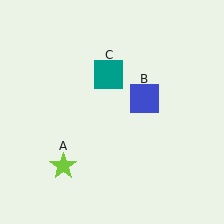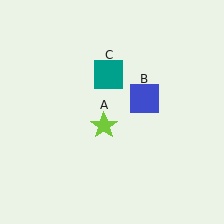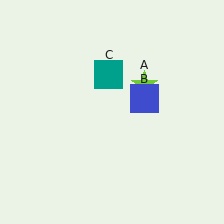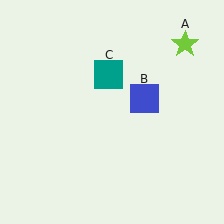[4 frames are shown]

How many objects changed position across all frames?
1 object changed position: lime star (object A).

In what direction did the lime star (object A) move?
The lime star (object A) moved up and to the right.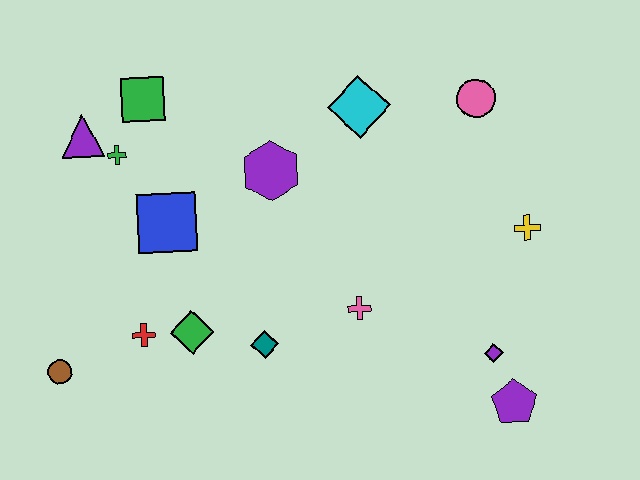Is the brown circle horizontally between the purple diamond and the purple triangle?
No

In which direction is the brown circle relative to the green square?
The brown circle is below the green square.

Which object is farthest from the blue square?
The purple pentagon is farthest from the blue square.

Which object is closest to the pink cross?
The teal diamond is closest to the pink cross.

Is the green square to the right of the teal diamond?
No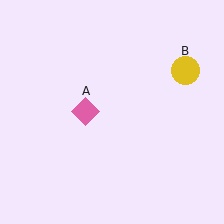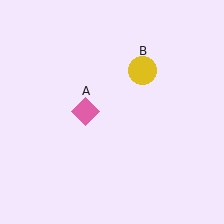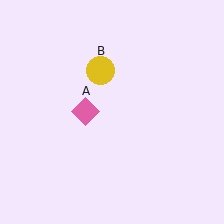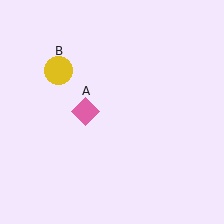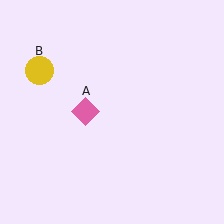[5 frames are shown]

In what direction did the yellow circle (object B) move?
The yellow circle (object B) moved left.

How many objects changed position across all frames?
1 object changed position: yellow circle (object B).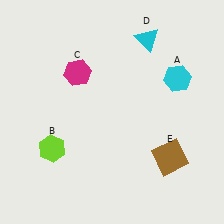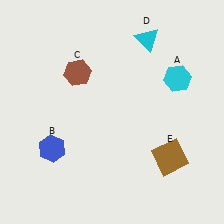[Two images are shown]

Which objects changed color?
B changed from lime to blue. C changed from magenta to brown.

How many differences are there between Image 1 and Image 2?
There are 2 differences between the two images.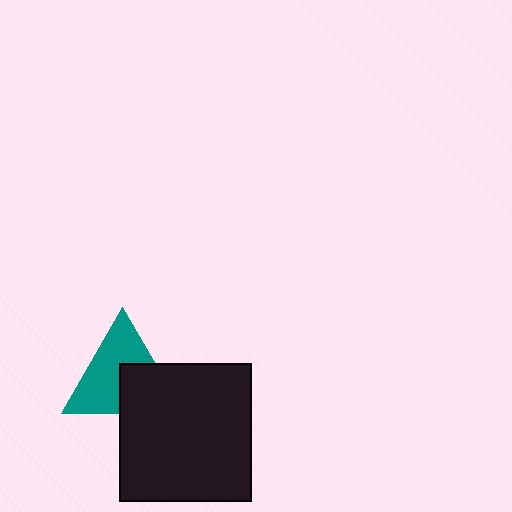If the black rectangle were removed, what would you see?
You would see the complete teal triangle.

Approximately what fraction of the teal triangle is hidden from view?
Roughly 38% of the teal triangle is hidden behind the black rectangle.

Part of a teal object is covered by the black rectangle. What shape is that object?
It is a triangle.